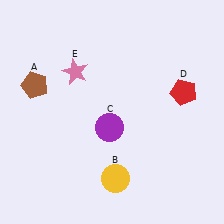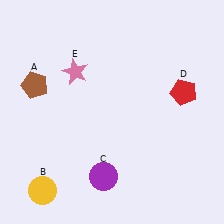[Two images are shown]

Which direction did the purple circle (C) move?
The purple circle (C) moved down.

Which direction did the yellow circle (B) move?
The yellow circle (B) moved left.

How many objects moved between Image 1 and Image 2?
2 objects moved between the two images.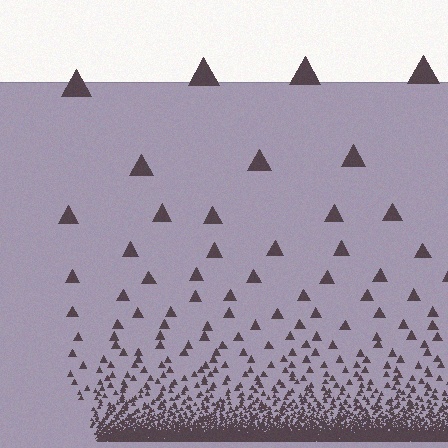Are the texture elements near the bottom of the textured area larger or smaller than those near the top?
Smaller. The gradient is inverted — elements near the bottom are smaller and denser.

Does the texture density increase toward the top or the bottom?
Density increases toward the bottom.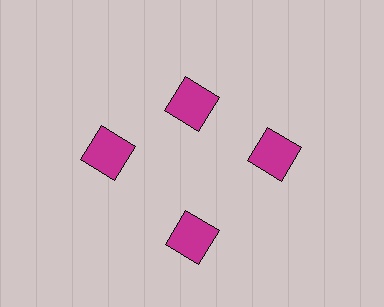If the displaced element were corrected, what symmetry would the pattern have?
It would have 4-fold rotational symmetry — the pattern would map onto itself every 90 degrees.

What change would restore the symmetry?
The symmetry would be restored by moving it outward, back onto the ring so that all 4 squares sit at equal angles and equal distance from the center.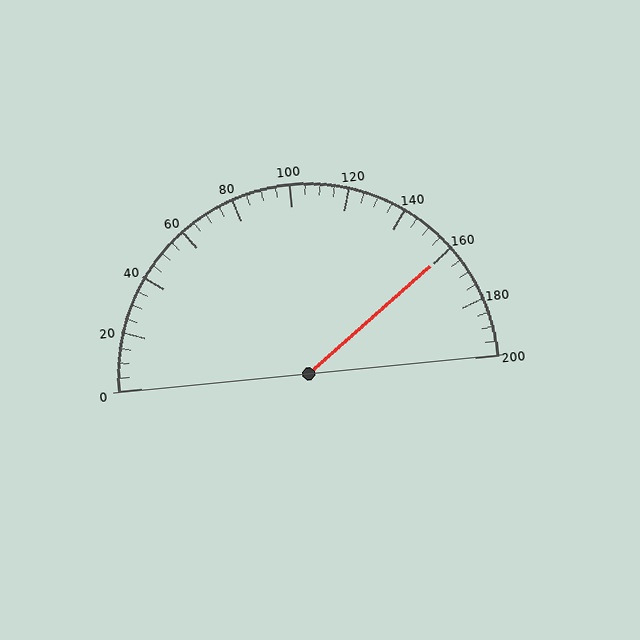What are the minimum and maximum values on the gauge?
The gauge ranges from 0 to 200.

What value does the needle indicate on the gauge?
The needle indicates approximately 160.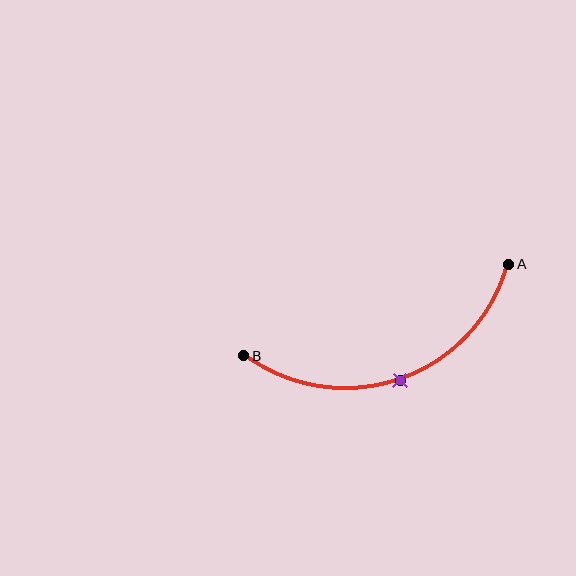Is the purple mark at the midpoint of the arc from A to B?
Yes. The purple mark lies on the arc at equal arc-length from both A and B — it is the arc midpoint.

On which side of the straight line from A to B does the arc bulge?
The arc bulges below the straight line connecting A and B.